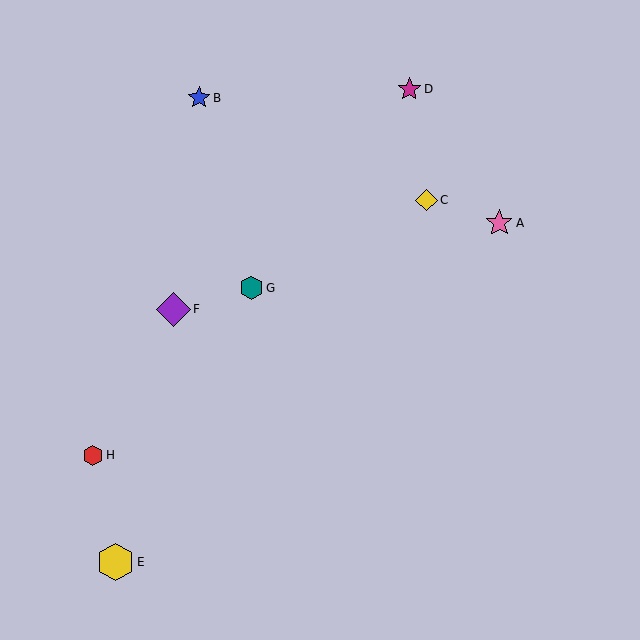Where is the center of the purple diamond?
The center of the purple diamond is at (173, 309).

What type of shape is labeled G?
Shape G is a teal hexagon.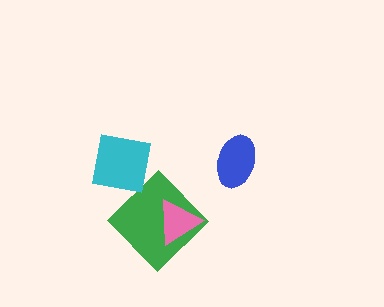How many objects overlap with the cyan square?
0 objects overlap with the cyan square.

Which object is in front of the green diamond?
The pink triangle is in front of the green diamond.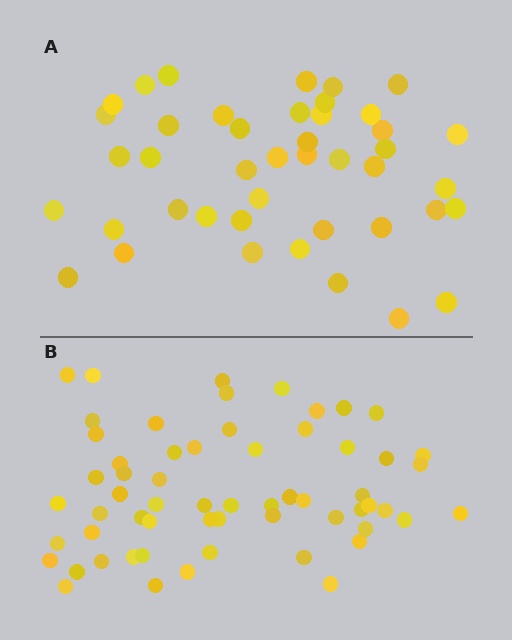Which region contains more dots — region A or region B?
Region B (the bottom region) has more dots.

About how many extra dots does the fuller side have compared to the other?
Region B has approximately 15 more dots than region A.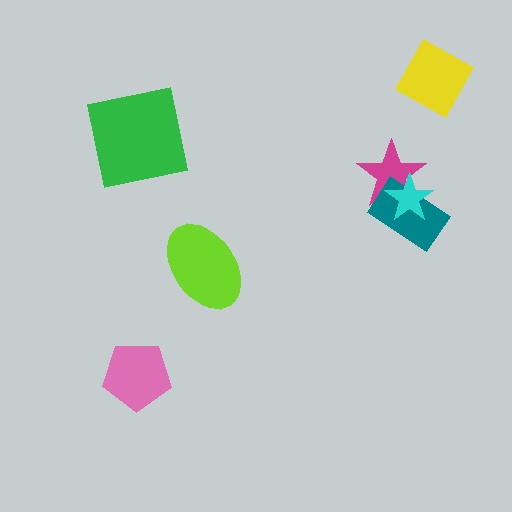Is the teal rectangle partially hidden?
Yes, it is partially covered by another shape.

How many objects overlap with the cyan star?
2 objects overlap with the cyan star.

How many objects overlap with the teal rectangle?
2 objects overlap with the teal rectangle.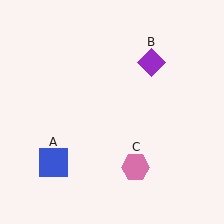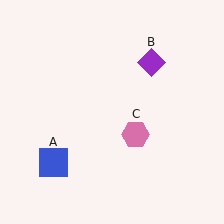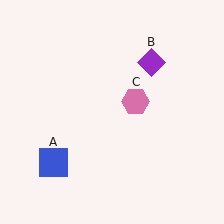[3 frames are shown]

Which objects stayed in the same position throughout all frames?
Blue square (object A) and purple diamond (object B) remained stationary.